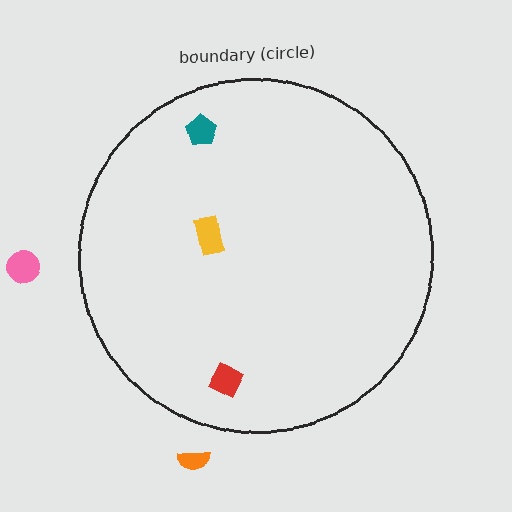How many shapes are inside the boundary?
3 inside, 2 outside.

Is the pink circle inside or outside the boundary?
Outside.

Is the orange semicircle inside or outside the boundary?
Outside.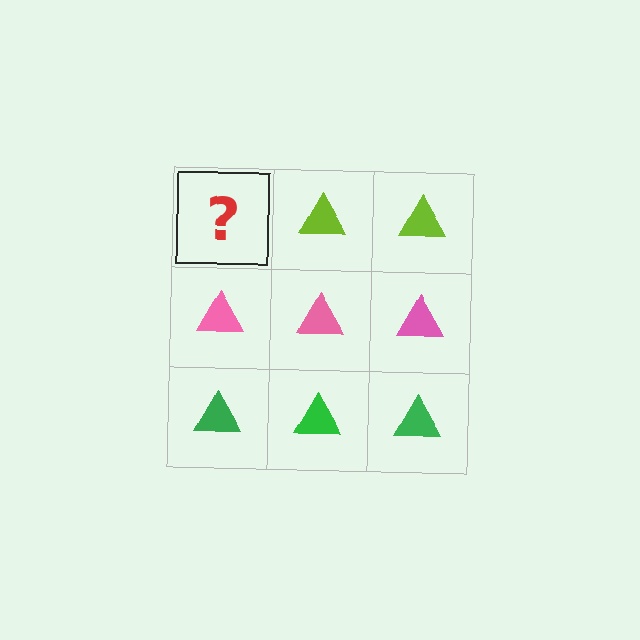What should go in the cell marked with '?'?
The missing cell should contain a lime triangle.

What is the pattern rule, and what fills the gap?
The rule is that each row has a consistent color. The gap should be filled with a lime triangle.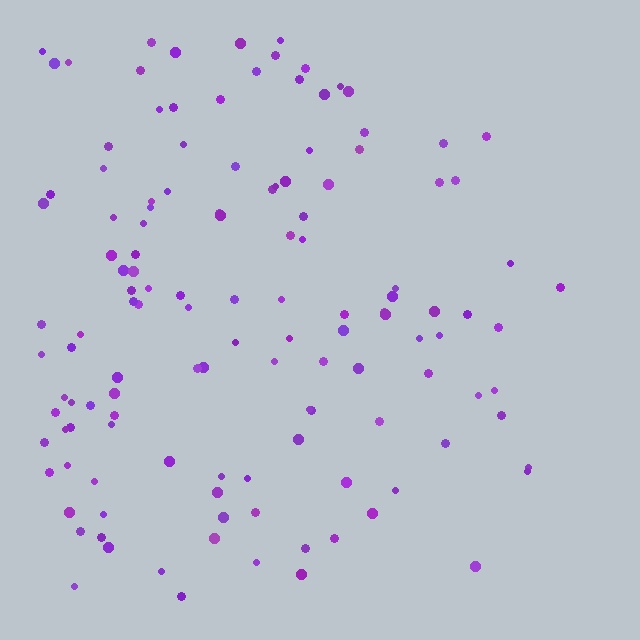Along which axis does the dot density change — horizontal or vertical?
Horizontal.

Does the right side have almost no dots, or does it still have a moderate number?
Still a moderate number, just noticeably fewer than the left.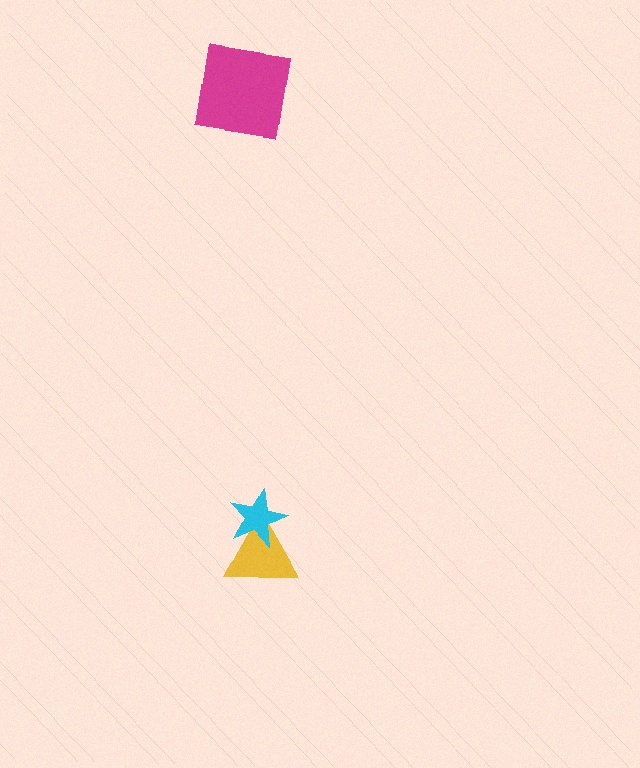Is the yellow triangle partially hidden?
Yes, it is partially covered by another shape.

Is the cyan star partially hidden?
No, no other shape covers it.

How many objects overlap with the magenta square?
0 objects overlap with the magenta square.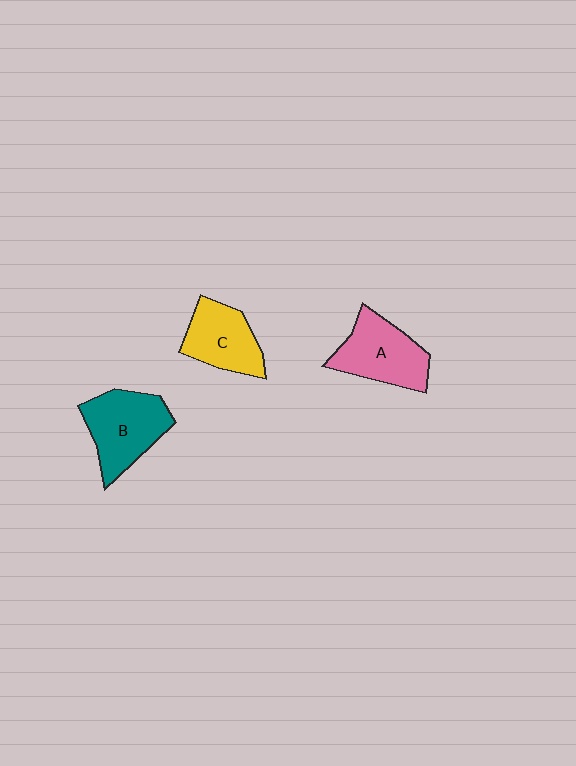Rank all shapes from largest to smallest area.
From largest to smallest: B (teal), A (pink), C (yellow).